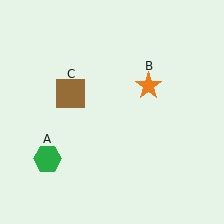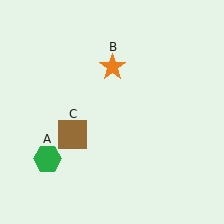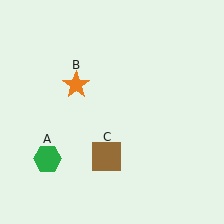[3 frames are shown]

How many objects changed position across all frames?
2 objects changed position: orange star (object B), brown square (object C).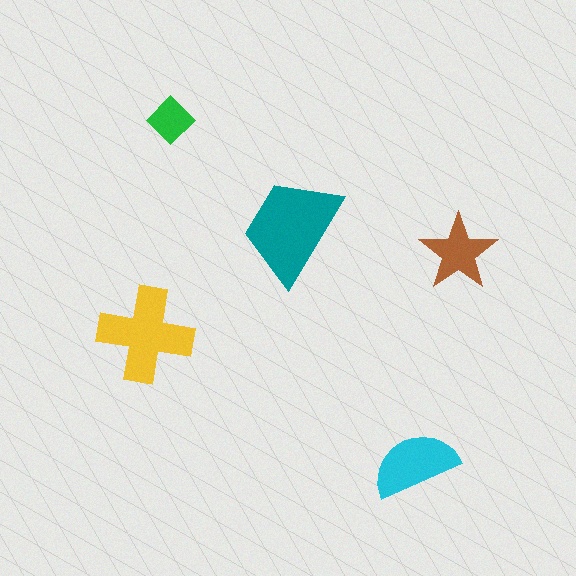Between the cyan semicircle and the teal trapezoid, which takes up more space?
The teal trapezoid.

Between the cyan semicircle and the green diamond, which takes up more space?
The cyan semicircle.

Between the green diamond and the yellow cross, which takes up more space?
The yellow cross.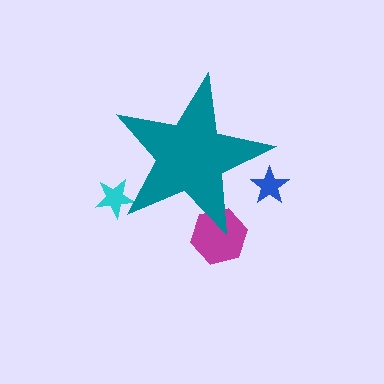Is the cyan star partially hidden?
Yes, the cyan star is partially hidden behind the teal star.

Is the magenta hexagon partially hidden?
Yes, the magenta hexagon is partially hidden behind the teal star.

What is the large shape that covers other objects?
A teal star.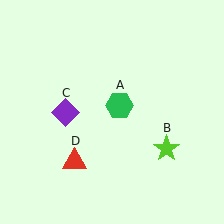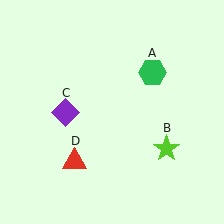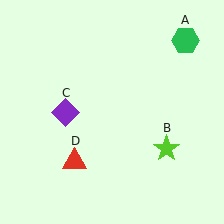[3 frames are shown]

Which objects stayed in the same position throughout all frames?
Lime star (object B) and purple diamond (object C) and red triangle (object D) remained stationary.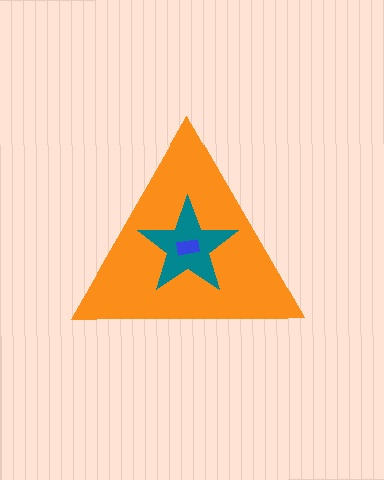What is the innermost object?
The blue rectangle.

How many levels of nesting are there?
3.